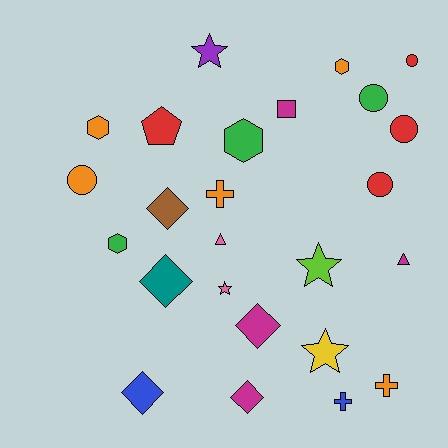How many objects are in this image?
There are 25 objects.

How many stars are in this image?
There are 4 stars.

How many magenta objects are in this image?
There are 4 magenta objects.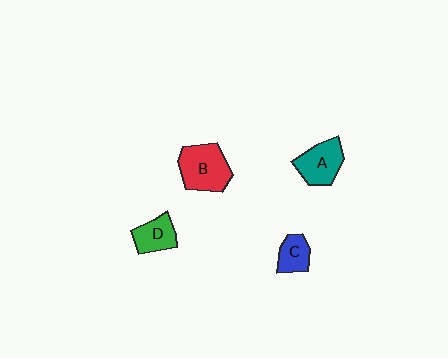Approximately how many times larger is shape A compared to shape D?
Approximately 1.3 times.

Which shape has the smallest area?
Shape C (blue).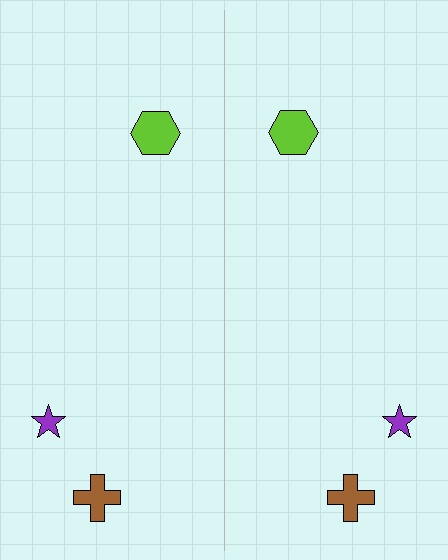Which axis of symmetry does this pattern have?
The pattern has a vertical axis of symmetry running through the center of the image.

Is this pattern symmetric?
Yes, this pattern has bilateral (reflection) symmetry.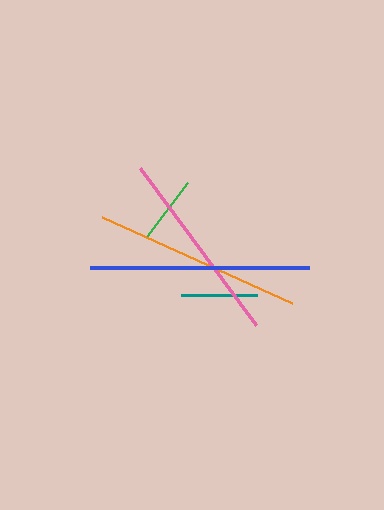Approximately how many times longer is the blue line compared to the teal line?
The blue line is approximately 2.9 times the length of the teal line.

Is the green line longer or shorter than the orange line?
The orange line is longer than the green line.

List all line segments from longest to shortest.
From longest to shortest: blue, orange, pink, teal, green.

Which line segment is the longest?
The blue line is the longest at approximately 219 pixels.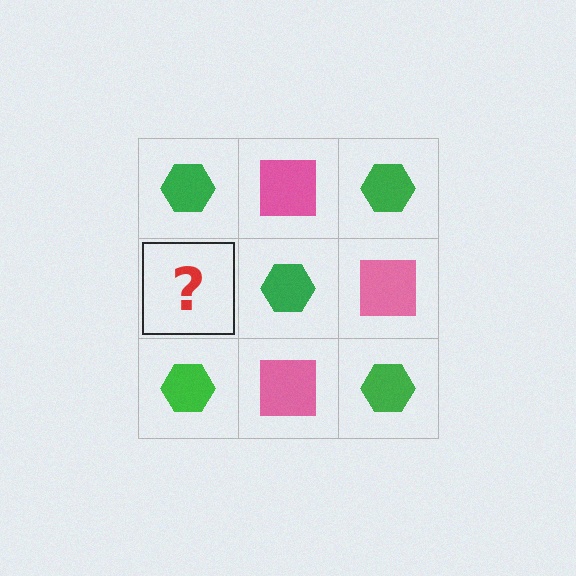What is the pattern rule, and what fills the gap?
The rule is that it alternates green hexagon and pink square in a checkerboard pattern. The gap should be filled with a pink square.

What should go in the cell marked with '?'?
The missing cell should contain a pink square.